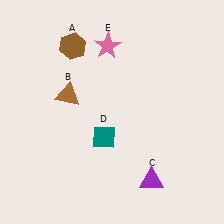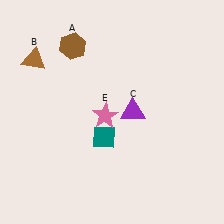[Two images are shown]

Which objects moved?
The objects that moved are: the brown triangle (B), the purple triangle (C), the pink star (E).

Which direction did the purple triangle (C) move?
The purple triangle (C) moved up.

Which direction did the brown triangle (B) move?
The brown triangle (B) moved up.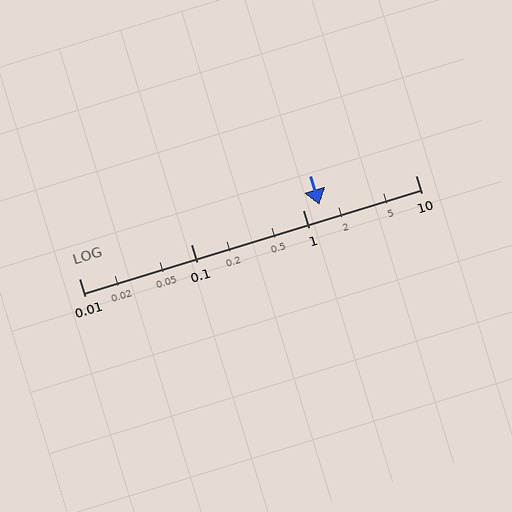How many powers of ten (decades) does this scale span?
The scale spans 3 decades, from 0.01 to 10.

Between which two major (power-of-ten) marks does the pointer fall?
The pointer is between 1 and 10.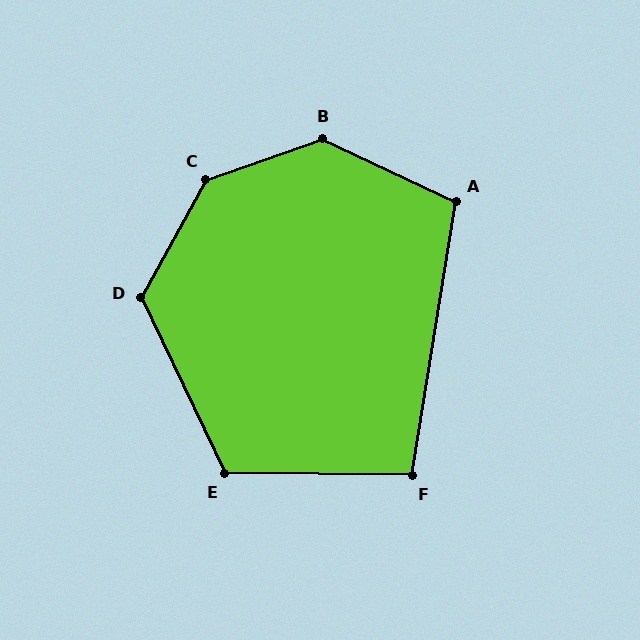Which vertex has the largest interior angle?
C, at approximately 138 degrees.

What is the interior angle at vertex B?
Approximately 136 degrees (obtuse).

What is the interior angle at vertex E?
Approximately 116 degrees (obtuse).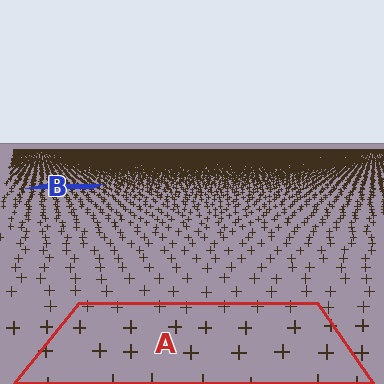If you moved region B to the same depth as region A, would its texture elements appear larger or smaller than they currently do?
They would appear larger. At a closer depth, the same texture elements are projected at a bigger on-screen size.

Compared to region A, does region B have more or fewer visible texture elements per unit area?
Region B has more texture elements per unit area — they are packed more densely because it is farther away.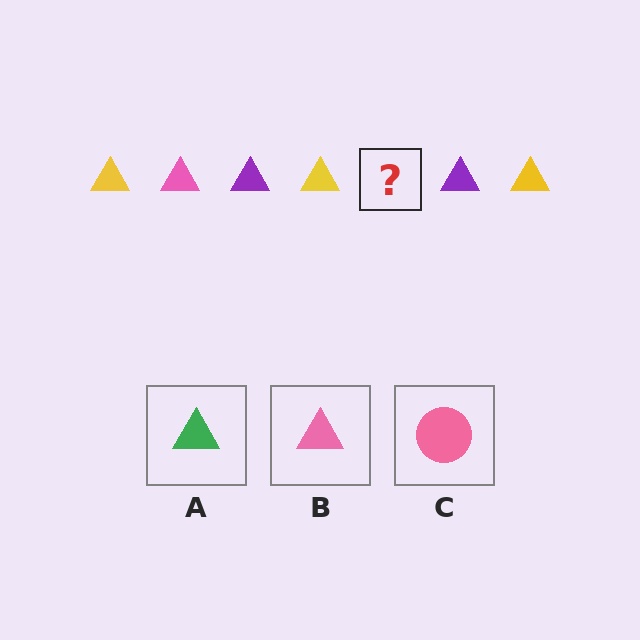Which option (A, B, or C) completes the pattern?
B.